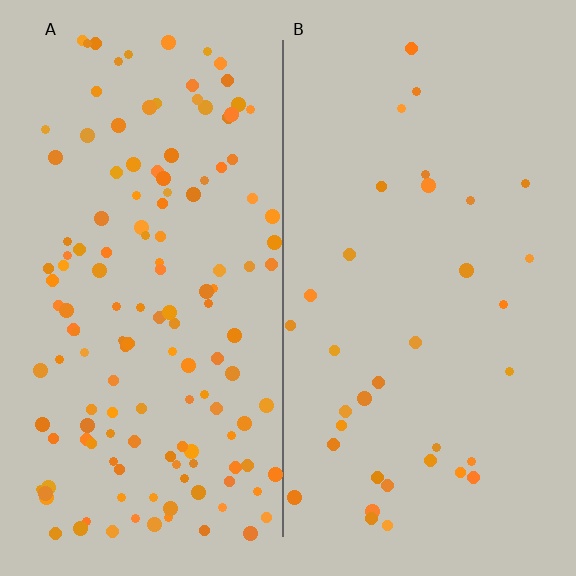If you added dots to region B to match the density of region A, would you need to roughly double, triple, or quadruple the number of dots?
Approximately quadruple.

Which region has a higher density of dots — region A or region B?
A (the left).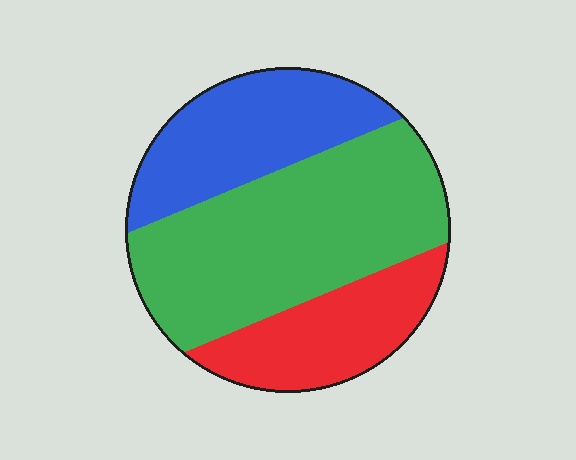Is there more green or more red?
Green.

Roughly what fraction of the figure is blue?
Blue takes up about one quarter (1/4) of the figure.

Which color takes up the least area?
Red, at roughly 20%.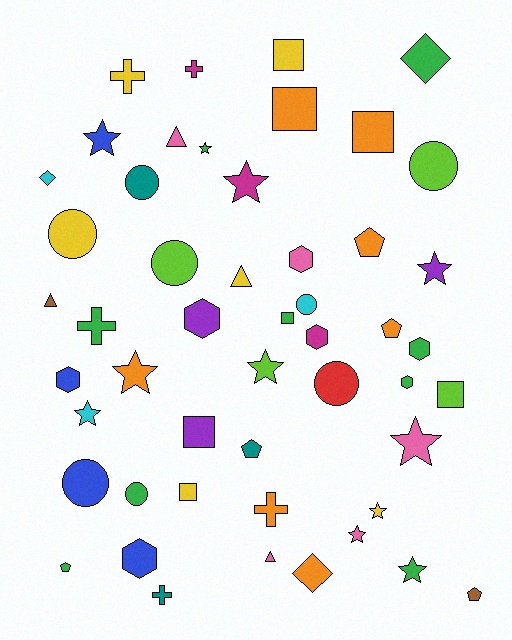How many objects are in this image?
There are 50 objects.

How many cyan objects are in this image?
There are 3 cyan objects.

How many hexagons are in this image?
There are 7 hexagons.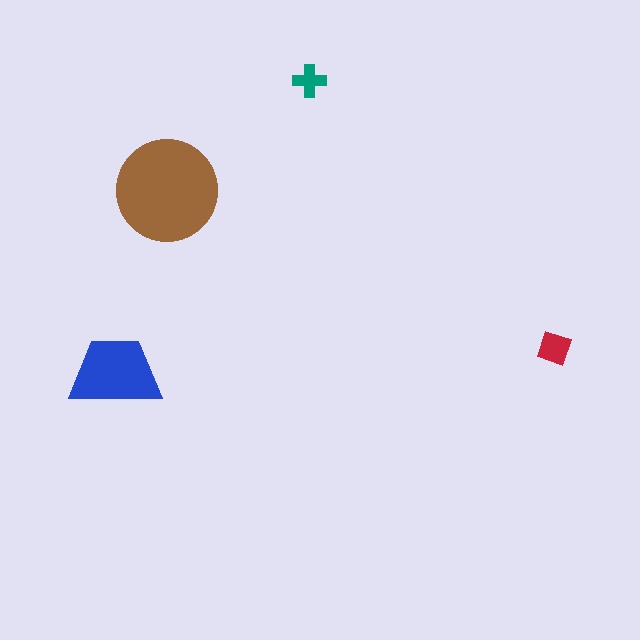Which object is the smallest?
The teal cross.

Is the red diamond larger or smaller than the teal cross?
Larger.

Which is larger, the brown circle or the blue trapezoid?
The brown circle.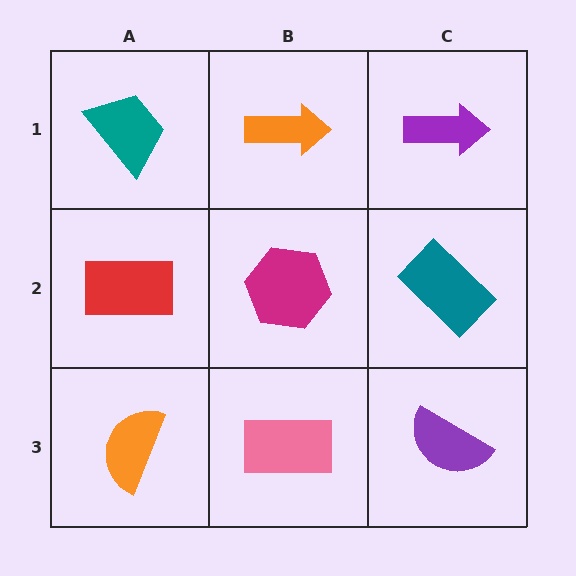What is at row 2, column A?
A red rectangle.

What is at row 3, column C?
A purple semicircle.